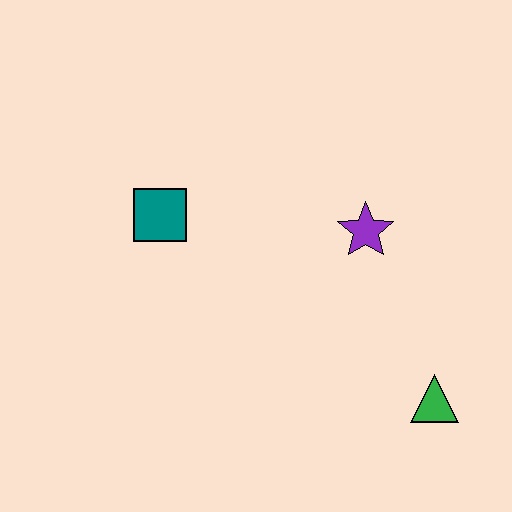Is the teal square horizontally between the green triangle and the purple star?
No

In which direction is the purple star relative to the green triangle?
The purple star is above the green triangle.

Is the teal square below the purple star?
No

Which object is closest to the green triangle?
The purple star is closest to the green triangle.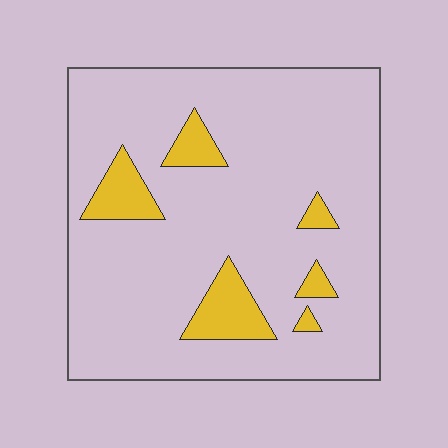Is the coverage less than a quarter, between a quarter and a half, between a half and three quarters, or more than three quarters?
Less than a quarter.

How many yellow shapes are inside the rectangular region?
6.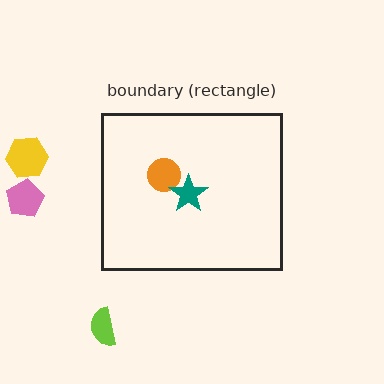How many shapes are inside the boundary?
2 inside, 3 outside.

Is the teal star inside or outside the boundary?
Inside.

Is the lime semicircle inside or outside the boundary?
Outside.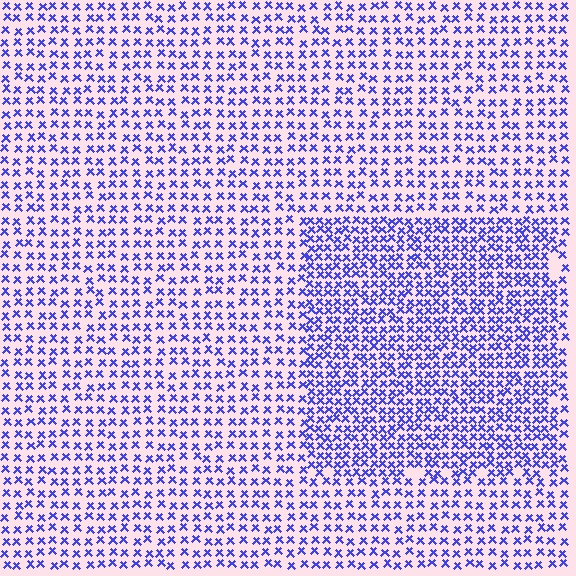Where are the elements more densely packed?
The elements are more densely packed inside the rectangle boundary.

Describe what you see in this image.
The image contains small blue elements arranged at two different densities. A rectangle-shaped region is visible where the elements are more densely packed than the surrounding area.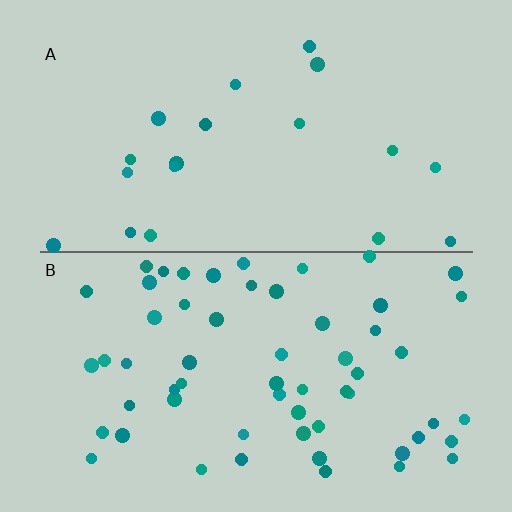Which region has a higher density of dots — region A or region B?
B (the bottom).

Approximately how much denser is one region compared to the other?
Approximately 3.0× — region B over region A.